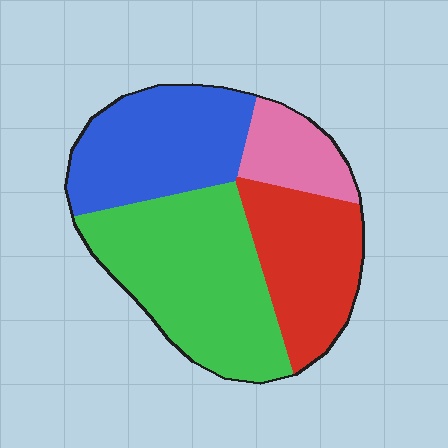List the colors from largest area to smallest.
From largest to smallest: green, blue, red, pink.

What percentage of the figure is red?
Red takes up about one quarter (1/4) of the figure.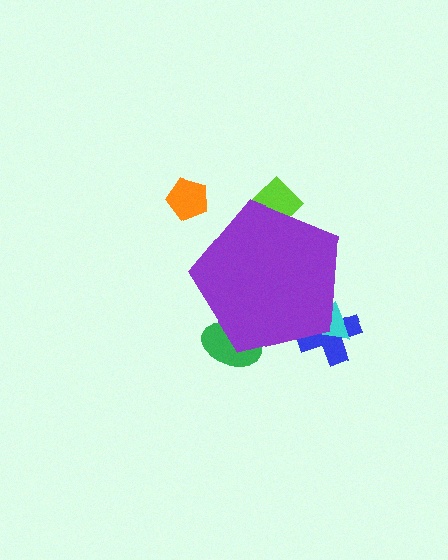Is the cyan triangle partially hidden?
Yes, the cyan triangle is partially hidden behind the purple pentagon.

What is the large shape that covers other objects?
A purple pentagon.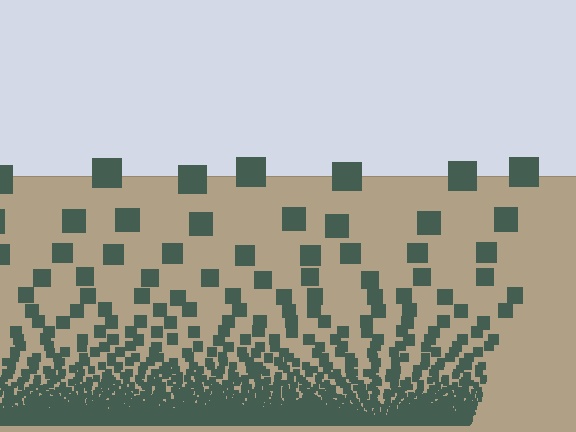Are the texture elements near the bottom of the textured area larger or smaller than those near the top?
Smaller. The gradient is inverted — elements near the bottom are smaller and denser.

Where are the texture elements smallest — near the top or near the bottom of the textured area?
Near the bottom.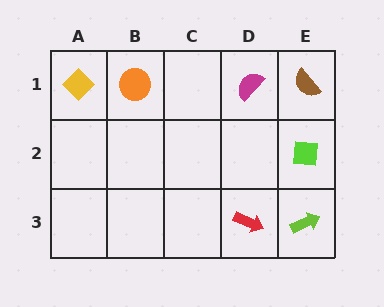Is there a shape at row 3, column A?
No, that cell is empty.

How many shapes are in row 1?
4 shapes.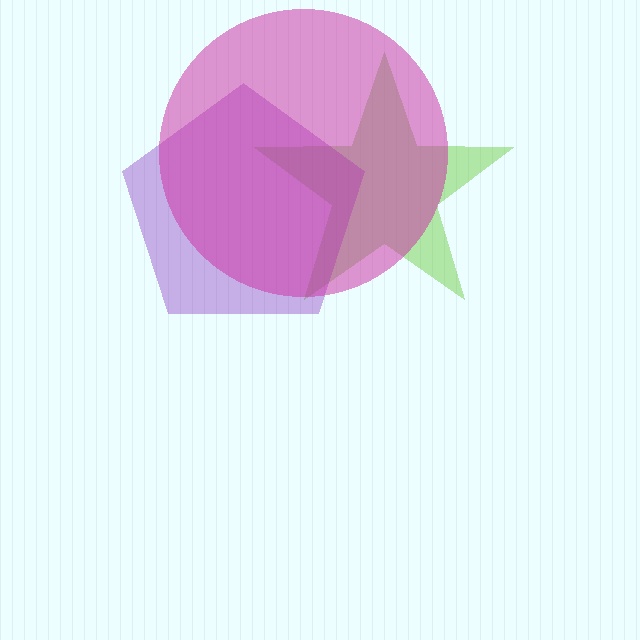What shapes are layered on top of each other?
The layered shapes are: a lime star, a purple pentagon, a magenta circle.